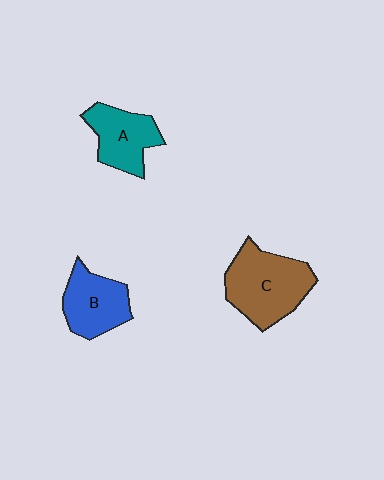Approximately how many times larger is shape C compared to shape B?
Approximately 1.4 times.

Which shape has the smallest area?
Shape A (teal).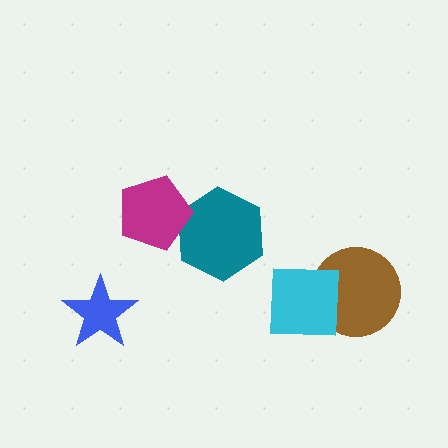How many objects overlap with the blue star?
0 objects overlap with the blue star.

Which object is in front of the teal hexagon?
The magenta pentagon is in front of the teal hexagon.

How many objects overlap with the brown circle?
1 object overlaps with the brown circle.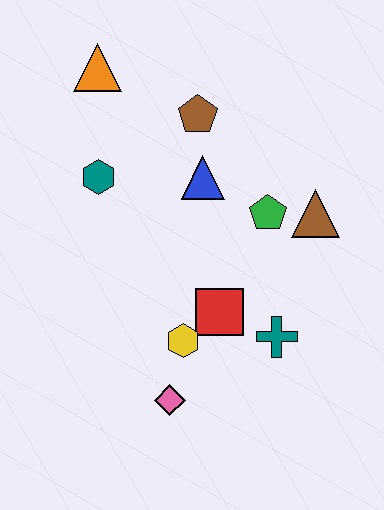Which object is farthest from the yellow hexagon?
The orange triangle is farthest from the yellow hexagon.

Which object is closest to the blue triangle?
The brown pentagon is closest to the blue triangle.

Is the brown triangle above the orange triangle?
No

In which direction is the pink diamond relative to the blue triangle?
The pink diamond is below the blue triangle.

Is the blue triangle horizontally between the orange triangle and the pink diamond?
No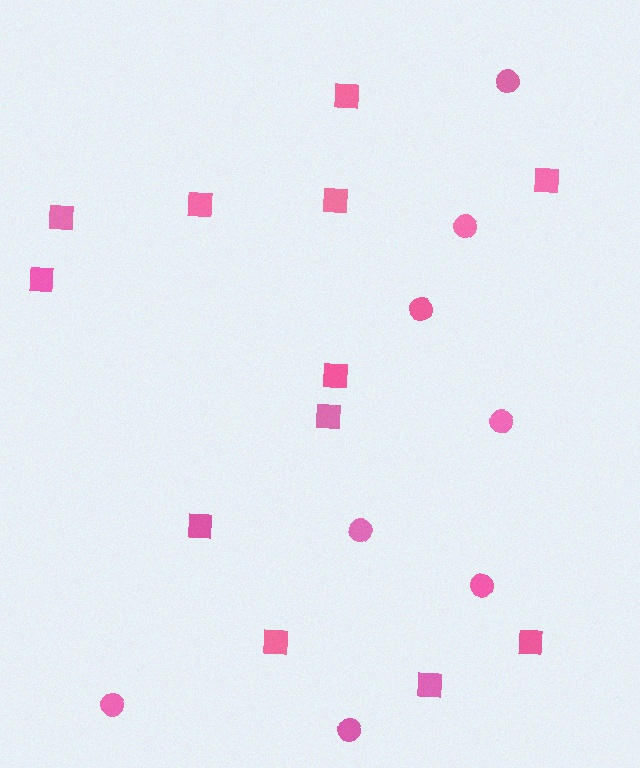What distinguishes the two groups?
There are 2 groups: one group of circles (8) and one group of squares (12).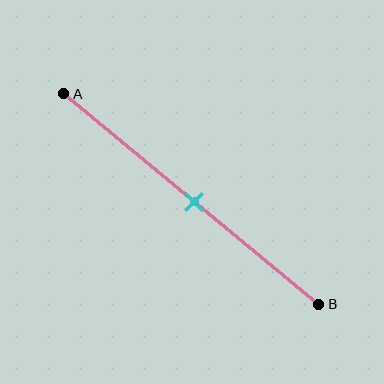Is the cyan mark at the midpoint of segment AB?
Yes, the mark is approximately at the midpoint.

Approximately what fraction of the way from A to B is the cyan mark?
The cyan mark is approximately 50% of the way from A to B.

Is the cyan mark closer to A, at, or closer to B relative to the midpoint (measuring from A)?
The cyan mark is approximately at the midpoint of segment AB.